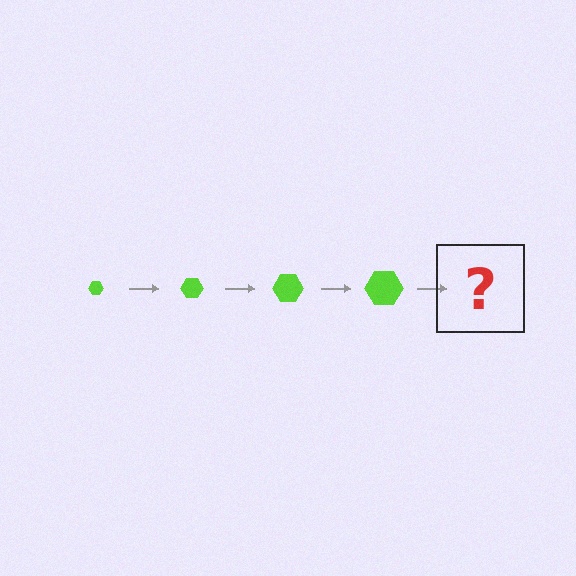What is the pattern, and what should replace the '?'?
The pattern is that the hexagon gets progressively larger each step. The '?' should be a lime hexagon, larger than the previous one.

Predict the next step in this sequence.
The next step is a lime hexagon, larger than the previous one.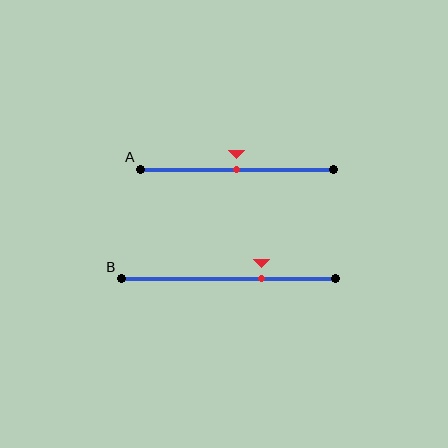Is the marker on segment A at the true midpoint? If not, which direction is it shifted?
Yes, the marker on segment A is at the true midpoint.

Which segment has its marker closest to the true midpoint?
Segment A has its marker closest to the true midpoint.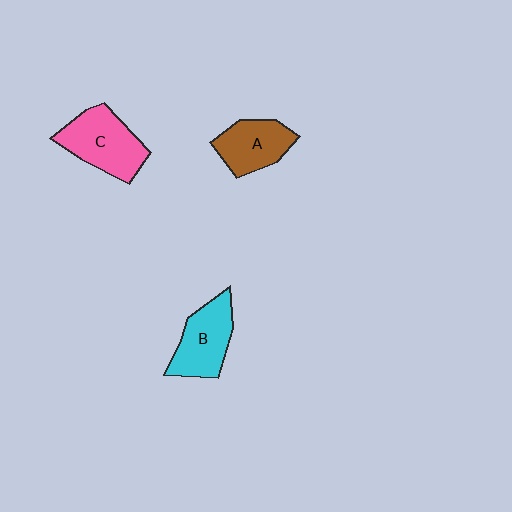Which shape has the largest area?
Shape C (pink).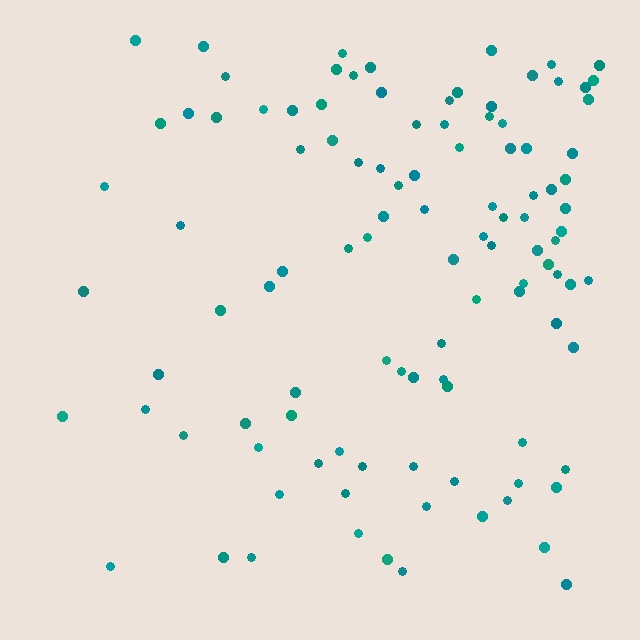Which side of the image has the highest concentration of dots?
The right.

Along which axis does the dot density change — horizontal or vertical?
Horizontal.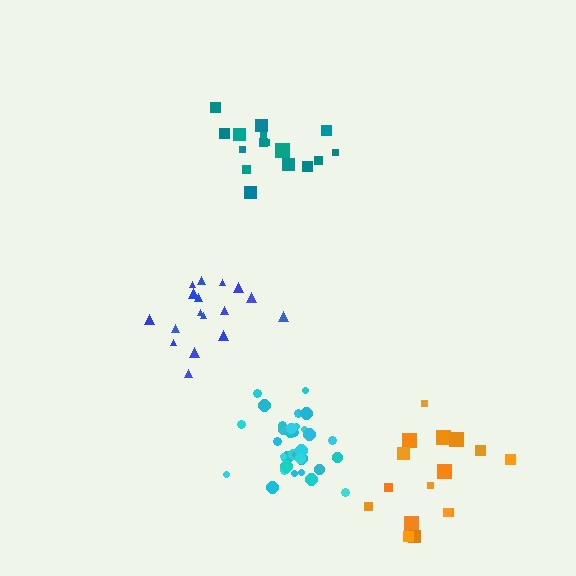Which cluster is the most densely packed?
Cyan.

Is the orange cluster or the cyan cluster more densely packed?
Cyan.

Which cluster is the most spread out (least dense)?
Orange.